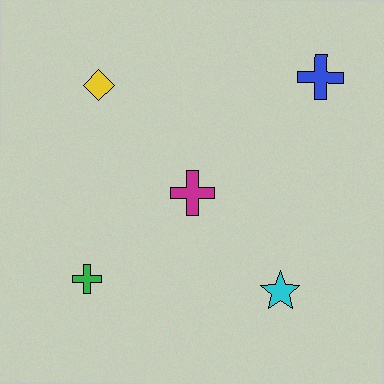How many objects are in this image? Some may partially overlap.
There are 5 objects.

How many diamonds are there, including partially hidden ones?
There is 1 diamond.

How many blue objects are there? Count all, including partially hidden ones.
There is 1 blue object.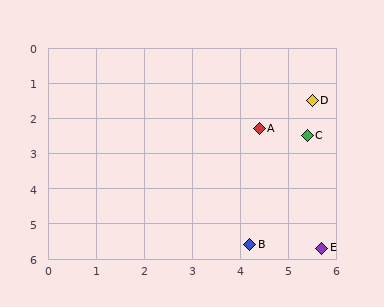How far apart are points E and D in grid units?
Points E and D are about 4.2 grid units apart.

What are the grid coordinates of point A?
Point A is at approximately (4.4, 2.3).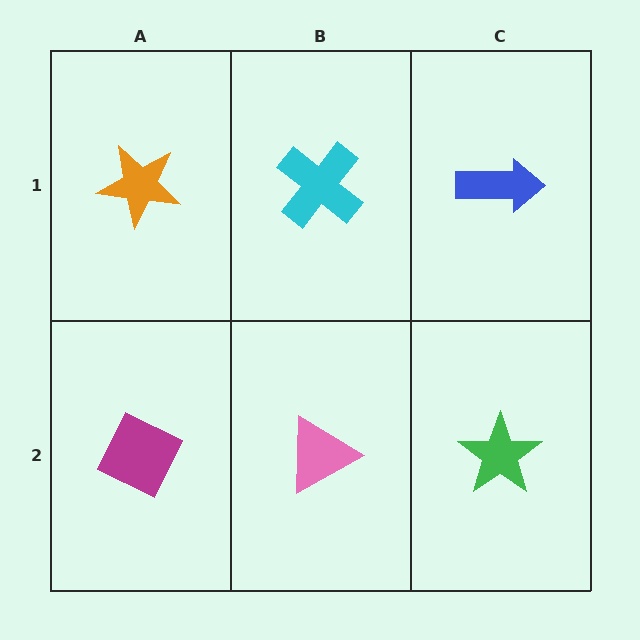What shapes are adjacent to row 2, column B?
A cyan cross (row 1, column B), a magenta diamond (row 2, column A), a green star (row 2, column C).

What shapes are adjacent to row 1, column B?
A pink triangle (row 2, column B), an orange star (row 1, column A), a blue arrow (row 1, column C).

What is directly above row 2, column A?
An orange star.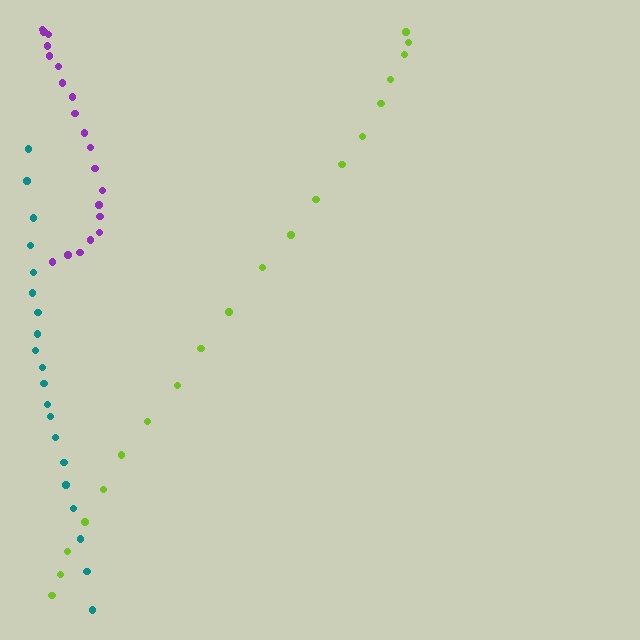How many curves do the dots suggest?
There are 3 distinct paths.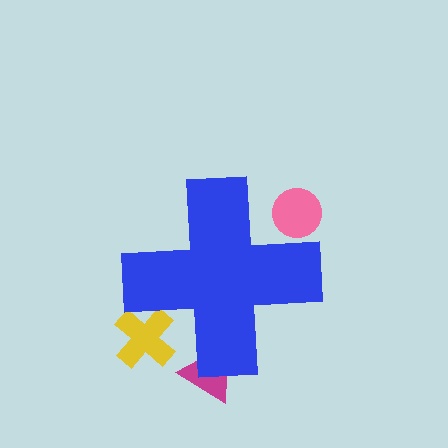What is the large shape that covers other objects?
A blue cross.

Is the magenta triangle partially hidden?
Yes, the magenta triangle is partially hidden behind the blue cross.